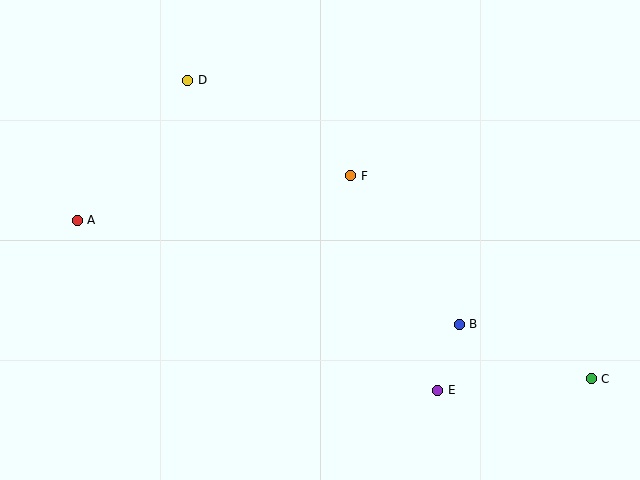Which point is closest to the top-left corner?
Point D is closest to the top-left corner.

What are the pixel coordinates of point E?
Point E is at (438, 390).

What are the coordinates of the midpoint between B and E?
The midpoint between B and E is at (448, 357).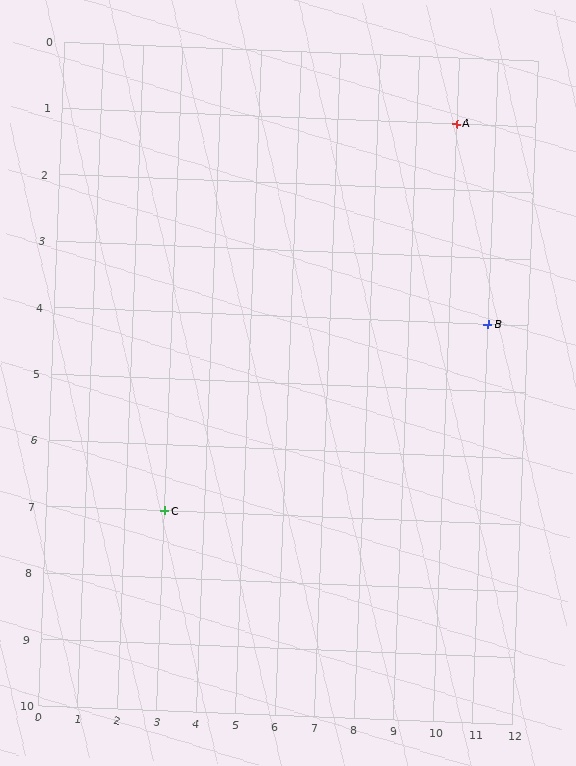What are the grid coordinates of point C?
Point C is at grid coordinates (3, 7).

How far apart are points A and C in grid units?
Points A and C are 7 columns and 6 rows apart (about 9.2 grid units diagonally).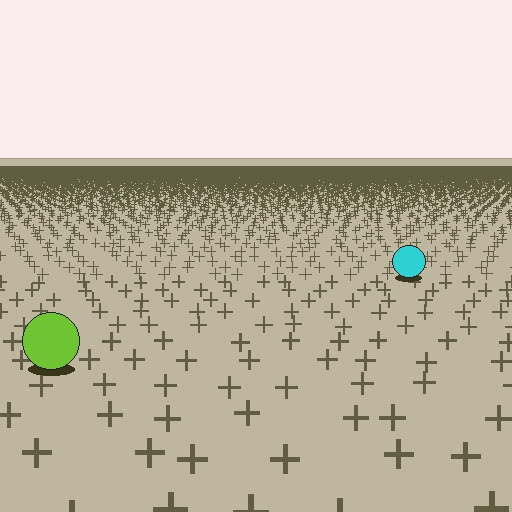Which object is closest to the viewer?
The lime circle is closest. The texture marks near it are larger and more spread out.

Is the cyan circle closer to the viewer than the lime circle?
No. The lime circle is closer — you can tell from the texture gradient: the ground texture is coarser near it.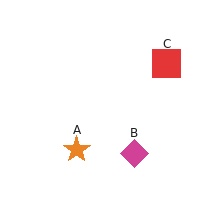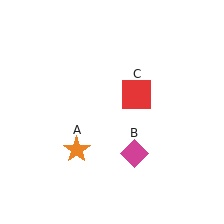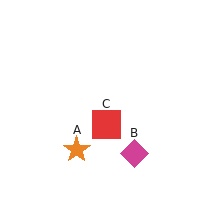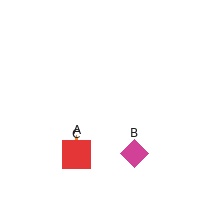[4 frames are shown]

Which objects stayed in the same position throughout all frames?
Orange star (object A) and magenta diamond (object B) remained stationary.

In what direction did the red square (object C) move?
The red square (object C) moved down and to the left.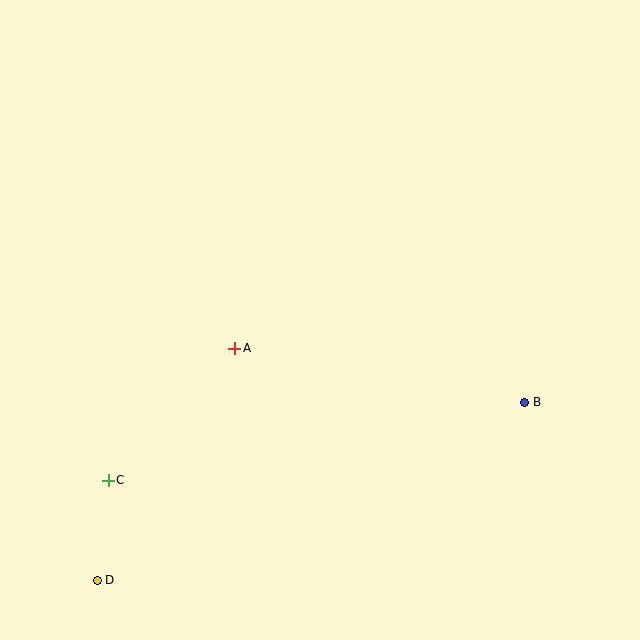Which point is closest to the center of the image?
Point A at (235, 348) is closest to the center.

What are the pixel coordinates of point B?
Point B is at (525, 402).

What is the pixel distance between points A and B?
The distance between A and B is 295 pixels.